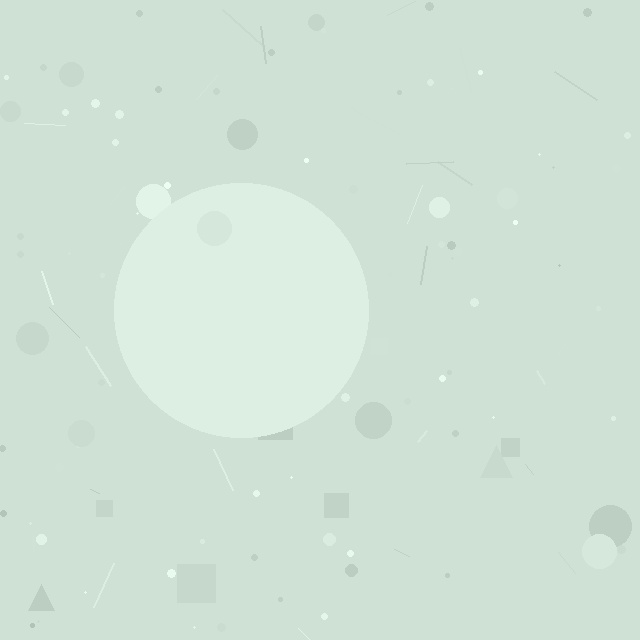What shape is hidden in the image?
A circle is hidden in the image.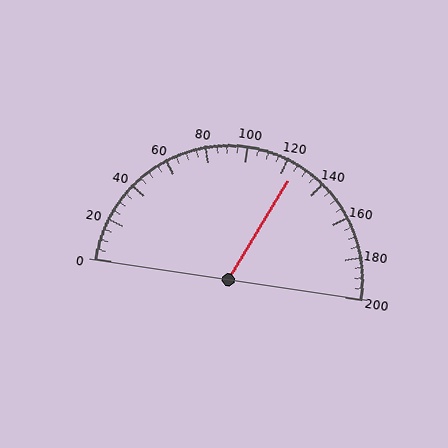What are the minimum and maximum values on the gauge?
The gauge ranges from 0 to 200.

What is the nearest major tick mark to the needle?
The nearest major tick mark is 120.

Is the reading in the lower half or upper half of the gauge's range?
The reading is in the upper half of the range (0 to 200).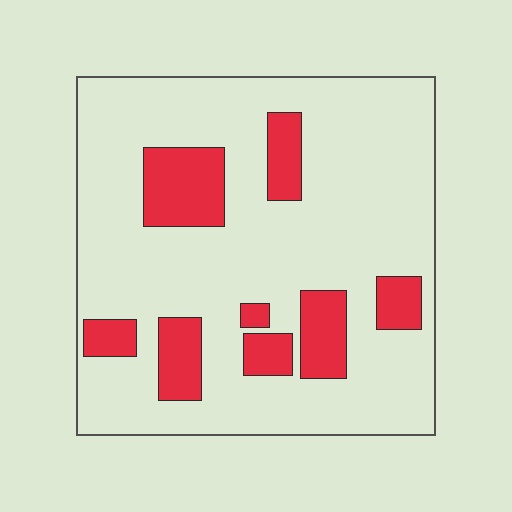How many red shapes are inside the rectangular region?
8.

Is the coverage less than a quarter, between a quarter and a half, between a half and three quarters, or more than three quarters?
Less than a quarter.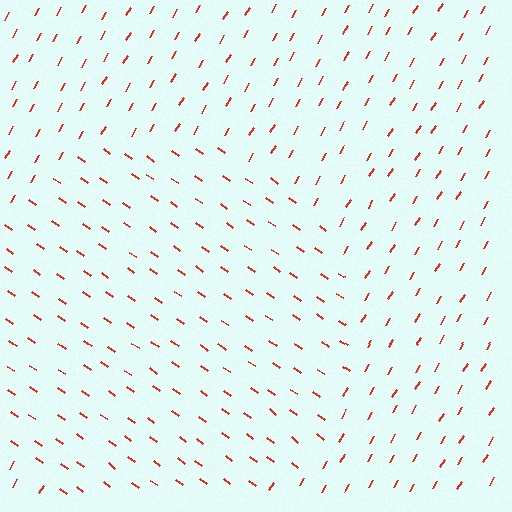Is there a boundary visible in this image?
Yes, there is a texture boundary formed by a change in line orientation.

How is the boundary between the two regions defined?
The boundary is defined purely by a change in line orientation (approximately 85 degrees difference). All lines are the same color and thickness.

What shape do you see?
I see a circle.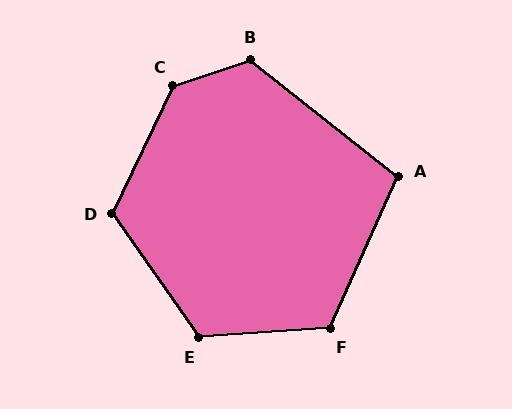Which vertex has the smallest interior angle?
A, at approximately 104 degrees.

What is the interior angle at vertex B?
Approximately 123 degrees (obtuse).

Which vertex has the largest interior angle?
C, at approximately 134 degrees.